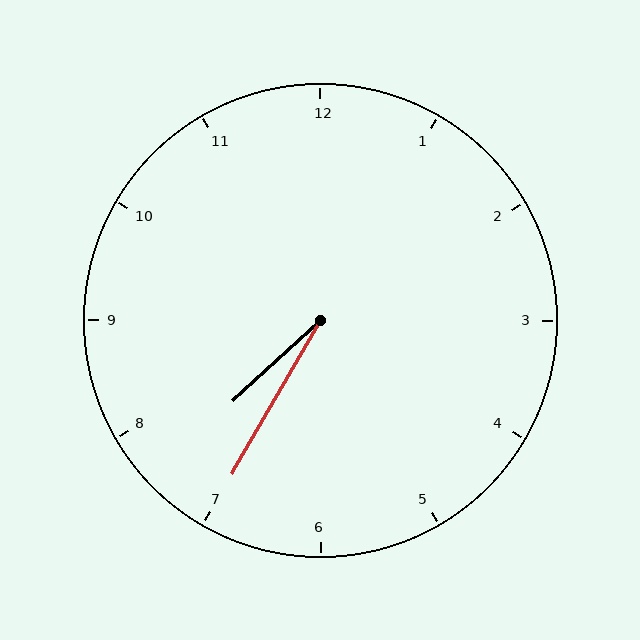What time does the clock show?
7:35.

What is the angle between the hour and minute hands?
Approximately 18 degrees.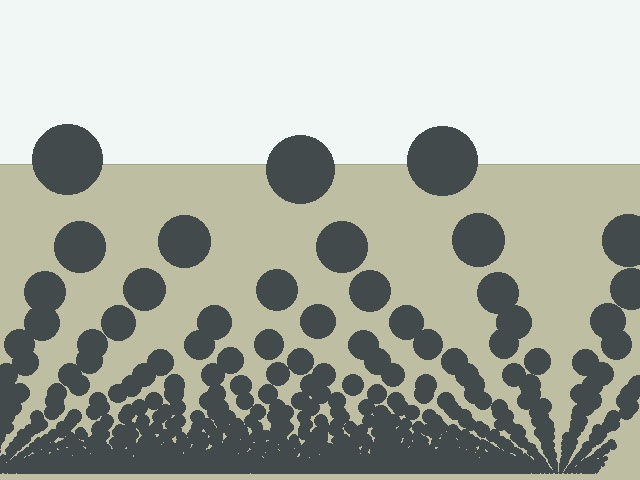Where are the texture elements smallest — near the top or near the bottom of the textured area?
Near the bottom.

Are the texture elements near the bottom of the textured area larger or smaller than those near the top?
Smaller. The gradient is inverted — elements near the bottom are smaller and denser.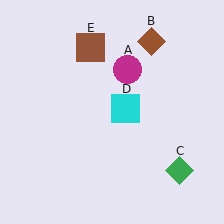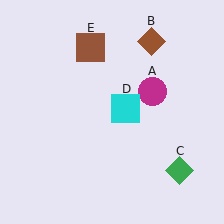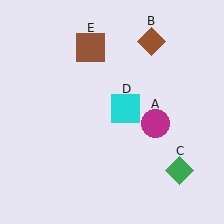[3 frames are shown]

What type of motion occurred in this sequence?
The magenta circle (object A) rotated clockwise around the center of the scene.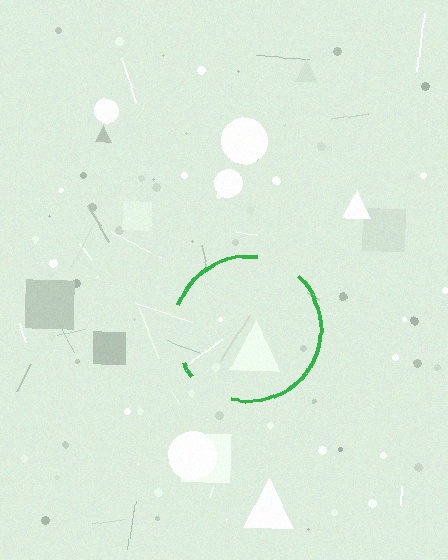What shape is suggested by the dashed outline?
The dashed outline suggests a circle.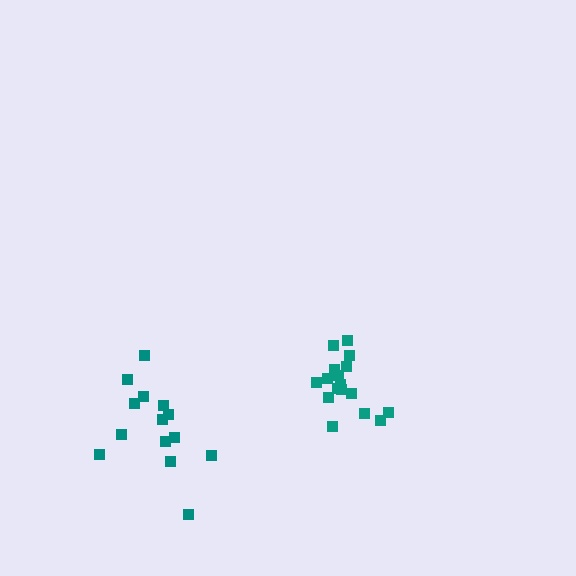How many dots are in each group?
Group 1: 17 dots, Group 2: 14 dots (31 total).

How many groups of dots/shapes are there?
There are 2 groups.